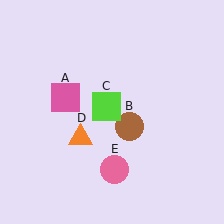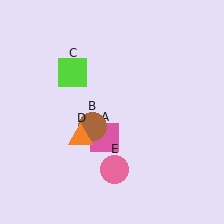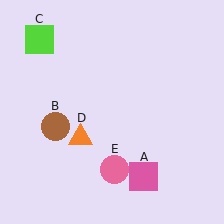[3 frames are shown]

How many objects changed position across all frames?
3 objects changed position: pink square (object A), brown circle (object B), lime square (object C).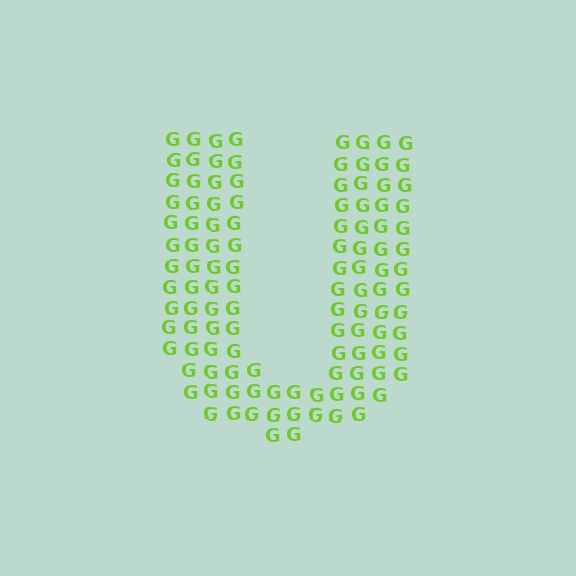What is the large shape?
The large shape is the letter U.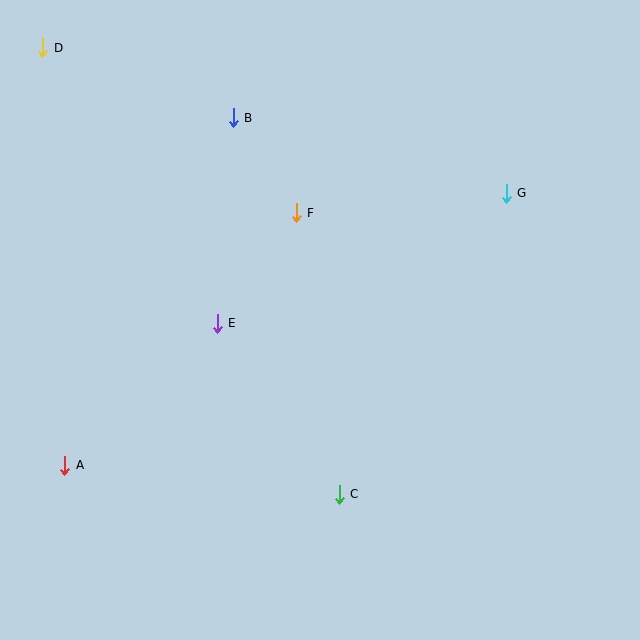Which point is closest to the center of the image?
Point E at (217, 323) is closest to the center.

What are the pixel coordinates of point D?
Point D is at (43, 48).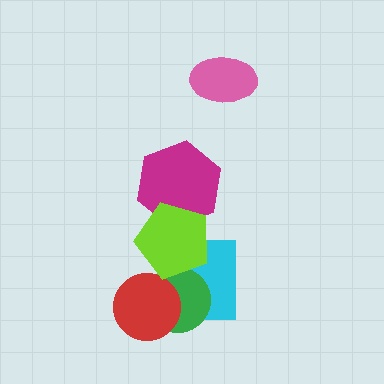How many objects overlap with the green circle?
3 objects overlap with the green circle.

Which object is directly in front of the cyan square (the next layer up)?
The green circle is directly in front of the cyan square.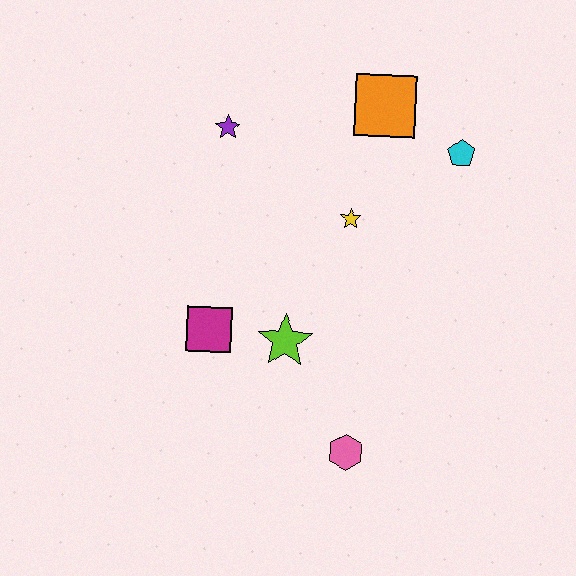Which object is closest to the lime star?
The magenta square is closest to the lime star.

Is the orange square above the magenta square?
Yes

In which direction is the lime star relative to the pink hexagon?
The lime star is above the pink hexagon.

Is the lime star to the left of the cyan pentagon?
Yes